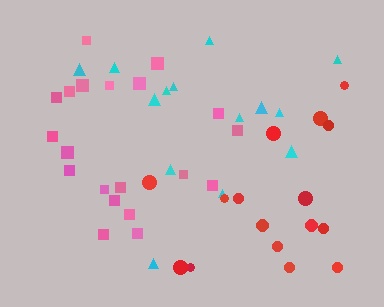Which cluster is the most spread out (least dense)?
Red.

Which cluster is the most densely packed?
Pink.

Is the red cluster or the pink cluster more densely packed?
Pink.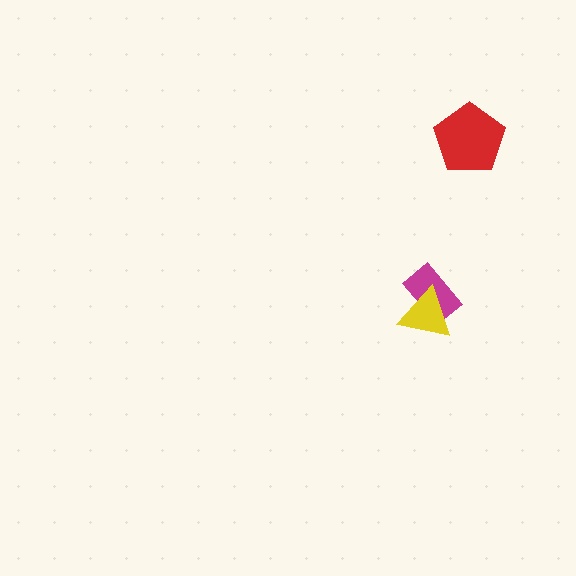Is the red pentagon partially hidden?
No, no other shape covers it.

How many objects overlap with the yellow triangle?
1 object overlaps with the yellow triangle.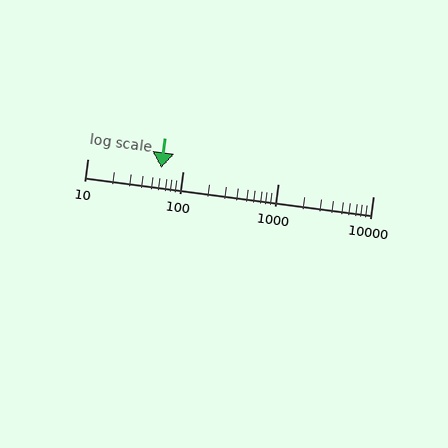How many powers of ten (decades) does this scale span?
The scale spans 3 decades, from 10 to 10000.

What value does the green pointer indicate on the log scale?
The pointer indicates approximately 59.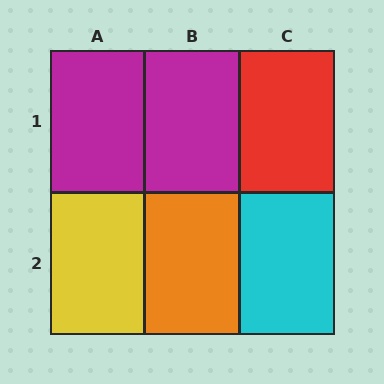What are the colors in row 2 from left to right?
Yellow, orange, cyan.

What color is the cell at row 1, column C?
Red.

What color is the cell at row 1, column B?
Magenta.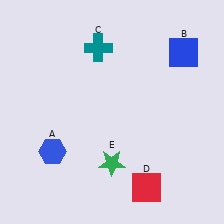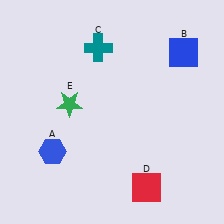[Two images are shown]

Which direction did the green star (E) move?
The green star (E) moved up.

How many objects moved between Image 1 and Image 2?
1 object moved between the two images.